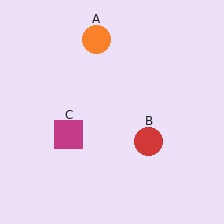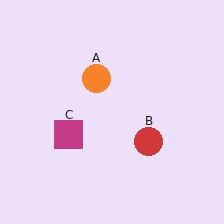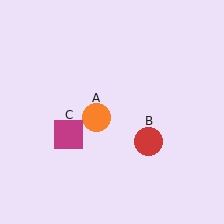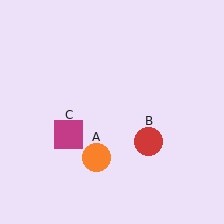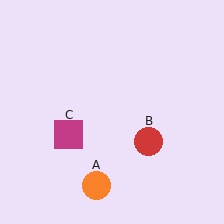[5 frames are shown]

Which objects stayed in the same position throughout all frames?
Red circle (object B) and magenta square (object C) remained stationary.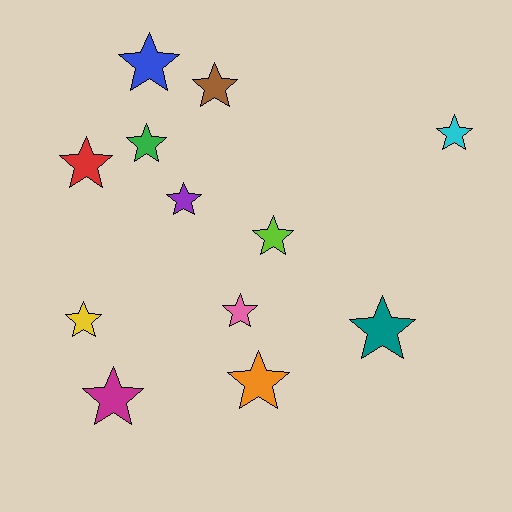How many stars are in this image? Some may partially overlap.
There are 12 stars.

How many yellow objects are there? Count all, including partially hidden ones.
There is 1 yellow object.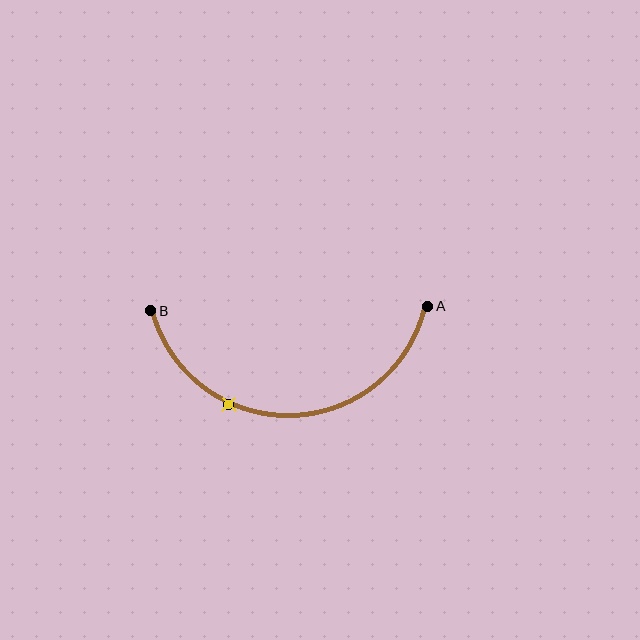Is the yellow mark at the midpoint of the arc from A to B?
No. The yellow mark lies on the arc but is closer to endpoint B. The arc midpoint would be at the point on the curve equidistant along the arc from both A and B.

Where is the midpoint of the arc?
The arc midpoint is the point on the curve farthest from the straight line joining A and B. It sits below that line.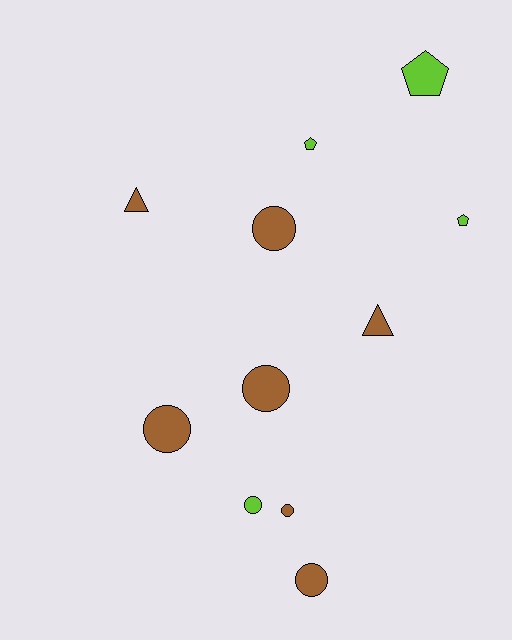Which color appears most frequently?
Brown, with 7 objects.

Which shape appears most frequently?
Circle, with 6 objects.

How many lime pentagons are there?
There are 3 lime pentagons.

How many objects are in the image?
There are 11 objects.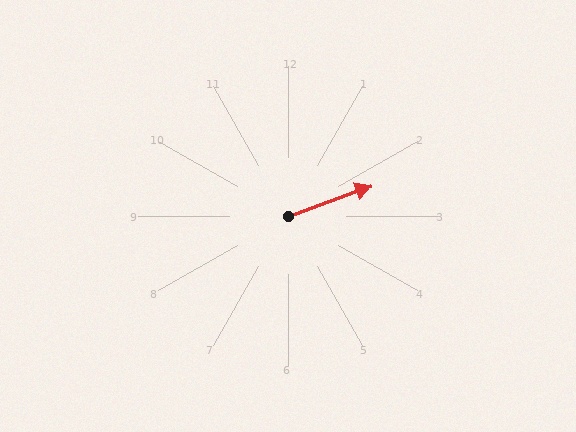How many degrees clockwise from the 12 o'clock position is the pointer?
Approximately 70 degrees.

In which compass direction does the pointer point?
East.